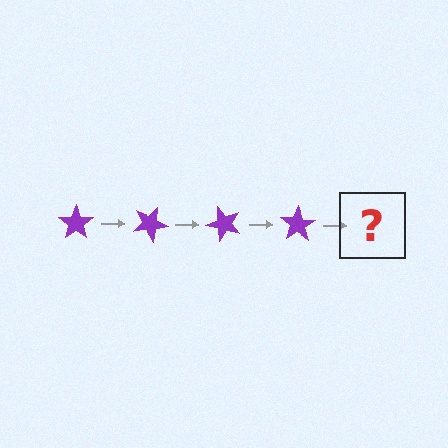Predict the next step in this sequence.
The next step is a purple star rotated 100 degrees.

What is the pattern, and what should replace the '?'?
The pattern is that the star rotates 25 degrees each step. The '?' should be a purple star rotated 100 degrees.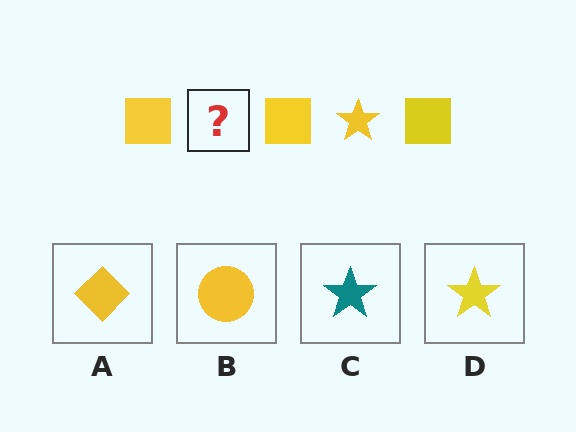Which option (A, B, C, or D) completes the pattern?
D.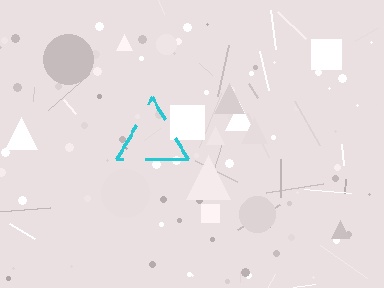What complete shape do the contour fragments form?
The contour fragments form a triangle.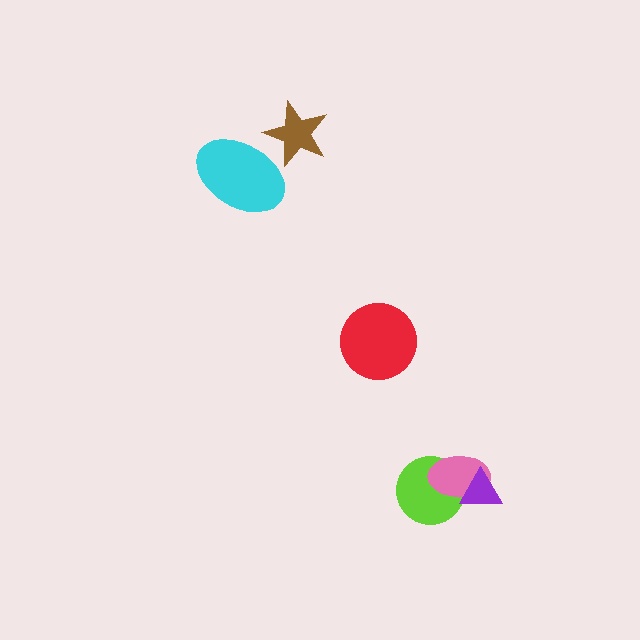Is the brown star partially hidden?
No, no other shape covers it.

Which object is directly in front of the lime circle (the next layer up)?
The pink ellipse is directly in front of the lime circle.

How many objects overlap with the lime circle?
2 objects overlap with the lime circle.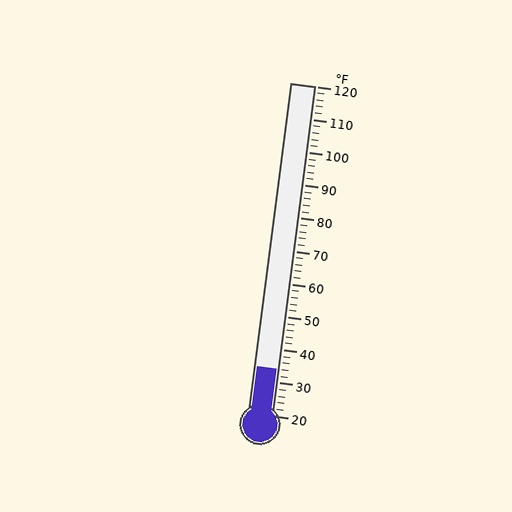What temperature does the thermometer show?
The thermometer shows approximately 34°F.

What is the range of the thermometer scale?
The thermometer scale ranges from 20°F to 120°F.